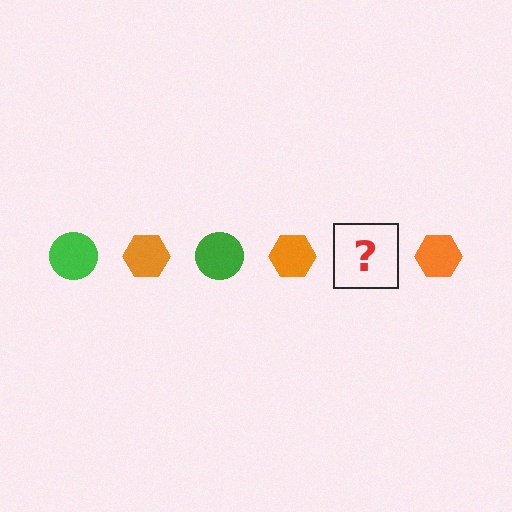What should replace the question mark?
The question mark should be replaced with a green circle.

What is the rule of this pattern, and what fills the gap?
The rule is that the pattern alternates between green circle and orange hexagon. The gap should be filled with a green circle.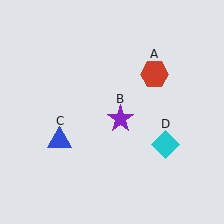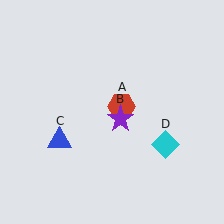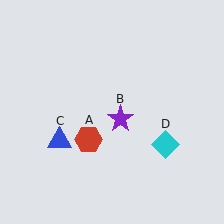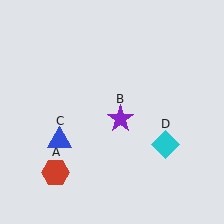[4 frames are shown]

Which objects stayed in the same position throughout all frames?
Purple star (object B) and blue triangle (object C) and cyan diamond (object D) remained stationary.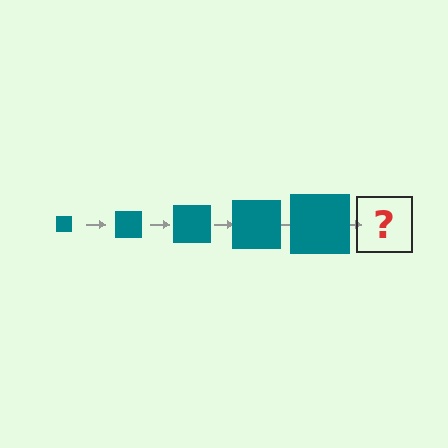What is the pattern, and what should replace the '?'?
The pattern is that the square gets progressively larger each step. The '?' should be a teal square, larger than the previous one.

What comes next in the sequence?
The next element should be a teal square, larger than the previous one.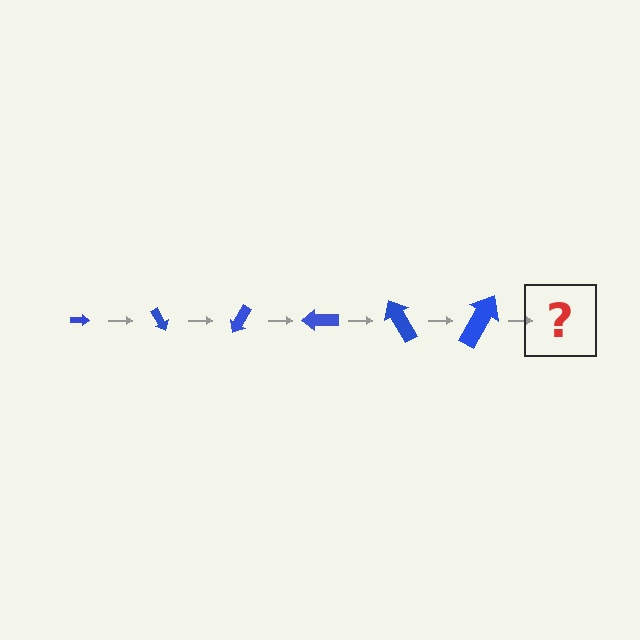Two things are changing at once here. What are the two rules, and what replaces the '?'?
The two rules are that the arrow grows larger each step and it rotates 60 degrees each step. The '?' should be an arrow, larger than the previous one and rotated 360 degrees from the start.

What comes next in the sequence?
The next element should be an arrow, larger than the previous one and rotated 360 degrees from the start.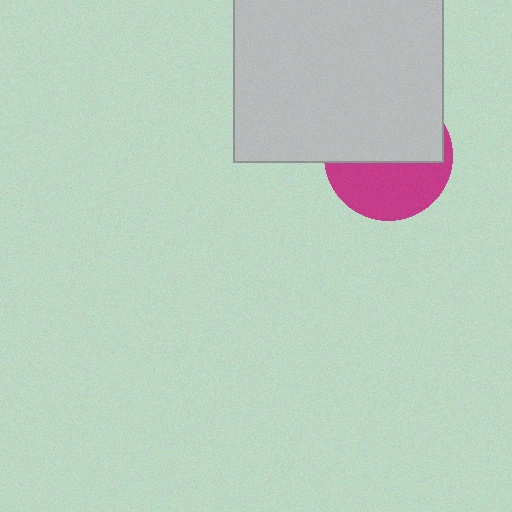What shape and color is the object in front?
The object in front is a light gray rectangle.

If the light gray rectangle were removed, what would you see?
You would see the complete magenta circle.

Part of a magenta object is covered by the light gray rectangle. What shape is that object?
It is a circle.